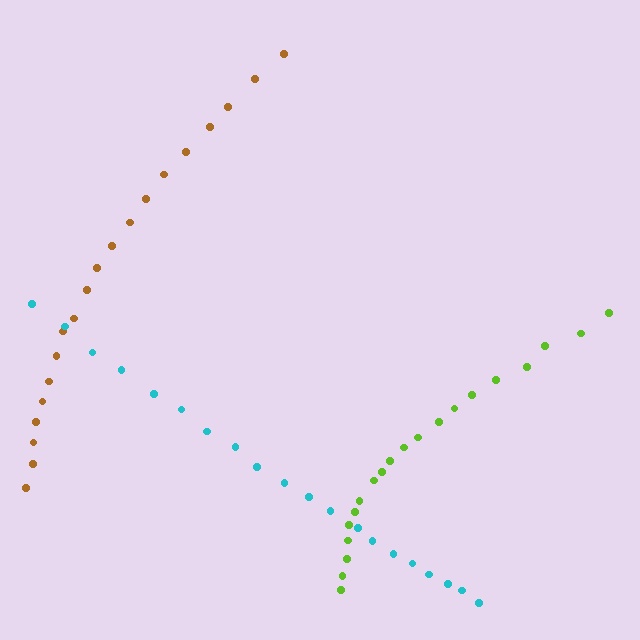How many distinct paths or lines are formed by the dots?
There are 3 distinct paths.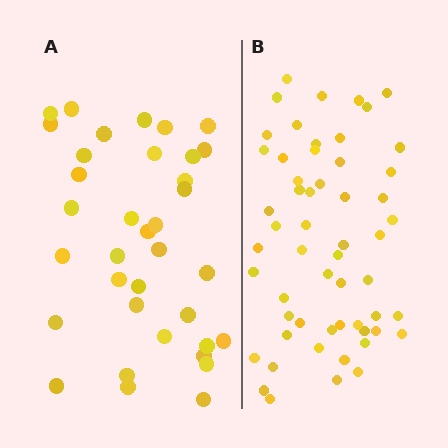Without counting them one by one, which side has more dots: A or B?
Region B (the right region) has more dots.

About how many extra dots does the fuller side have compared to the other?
Region B has approximately 20 more dots than region A.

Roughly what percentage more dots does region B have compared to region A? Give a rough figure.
About 55% more.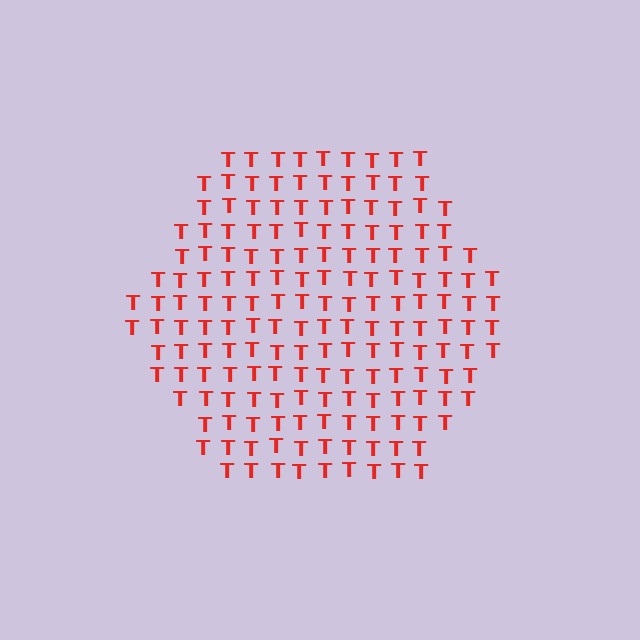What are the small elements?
The small elements are letter T's.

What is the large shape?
The large shape is a hexagon.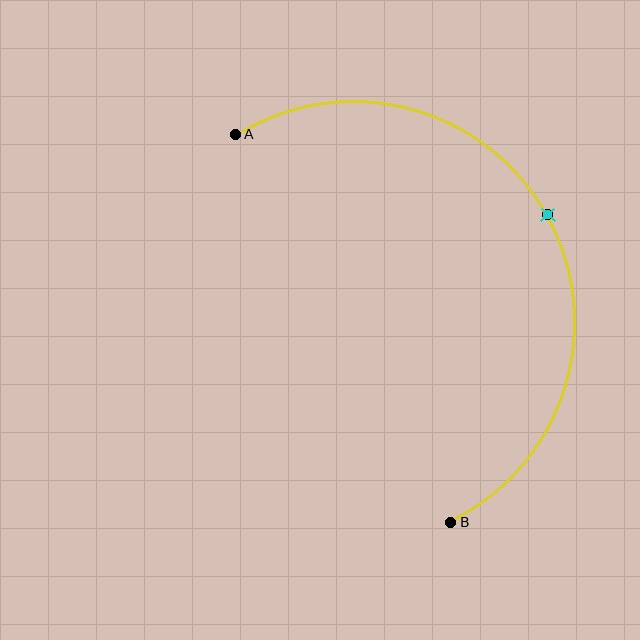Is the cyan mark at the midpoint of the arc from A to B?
Yes. The cyan mark lies on the arc at equal arc-length from both A and B — it is the arc midpoint.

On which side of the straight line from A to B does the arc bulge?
The arc bulges to the right of the straight line connecting A and B.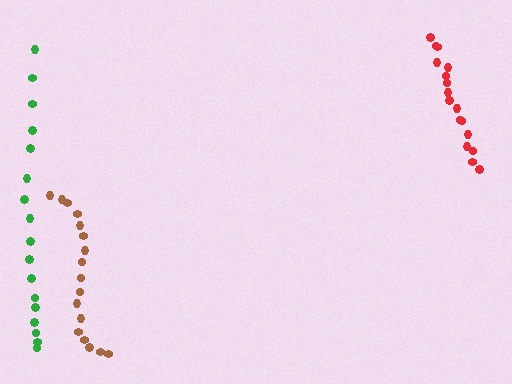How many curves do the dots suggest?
There are 3 distinct paths.